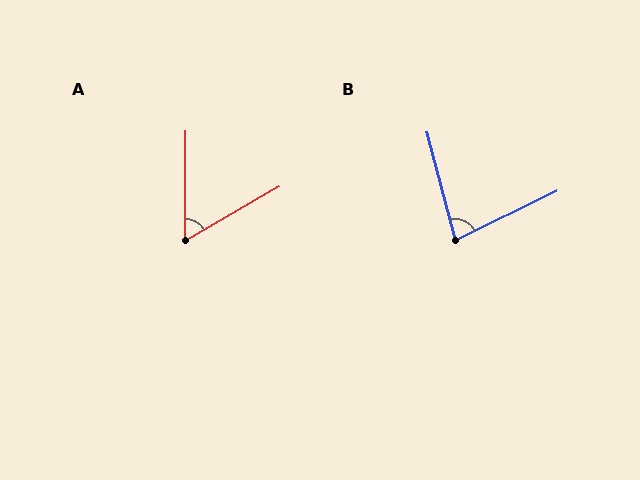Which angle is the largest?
B, at approximately 79 degrees.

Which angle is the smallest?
A, at approximately 60 degrees.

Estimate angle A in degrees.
Approximately 60 degrees.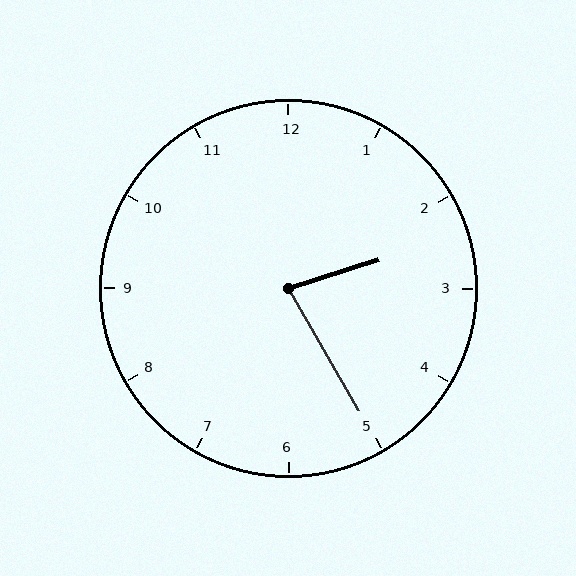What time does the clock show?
2:25.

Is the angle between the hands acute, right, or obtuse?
It is acute.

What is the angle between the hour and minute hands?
Approximately 78 degrees.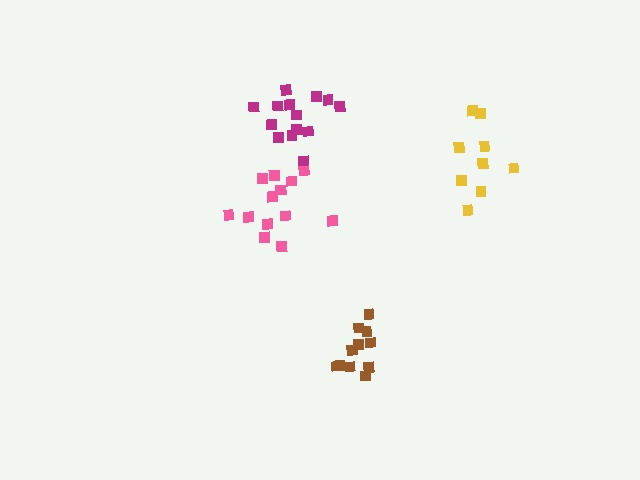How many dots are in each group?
Group 1: 9 dots, Group 2: 11 dots, Group 3: 14 dots, Group 4: 13 dots (47 total).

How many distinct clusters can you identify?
There are 4 distinct clusters.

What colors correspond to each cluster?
The clusters are colored: yellow, brown, magenta, pink.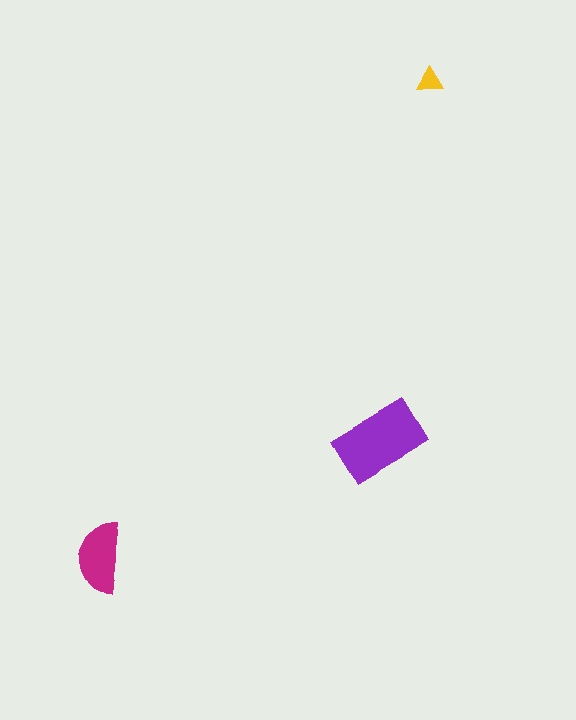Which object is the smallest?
The yellow triangle.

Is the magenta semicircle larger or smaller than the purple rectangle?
Smaller.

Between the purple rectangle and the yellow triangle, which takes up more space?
The purple rectangle.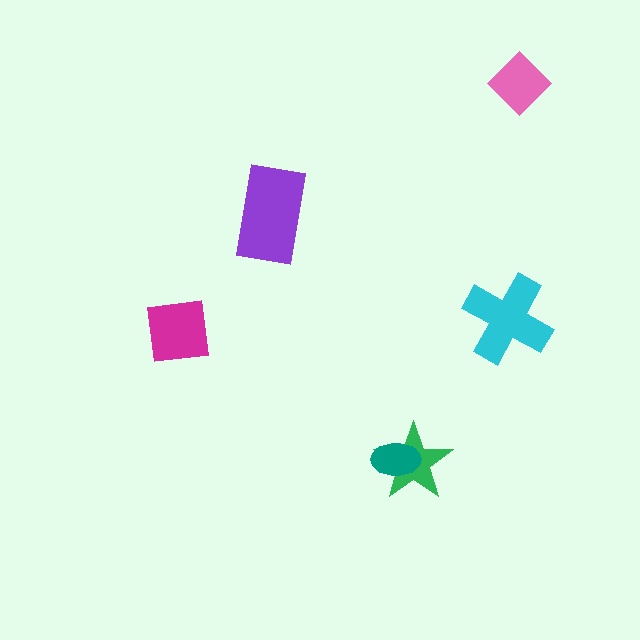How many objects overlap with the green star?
1 object overlaps with the green star.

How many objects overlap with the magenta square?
0 objects overlap with the magenta square.